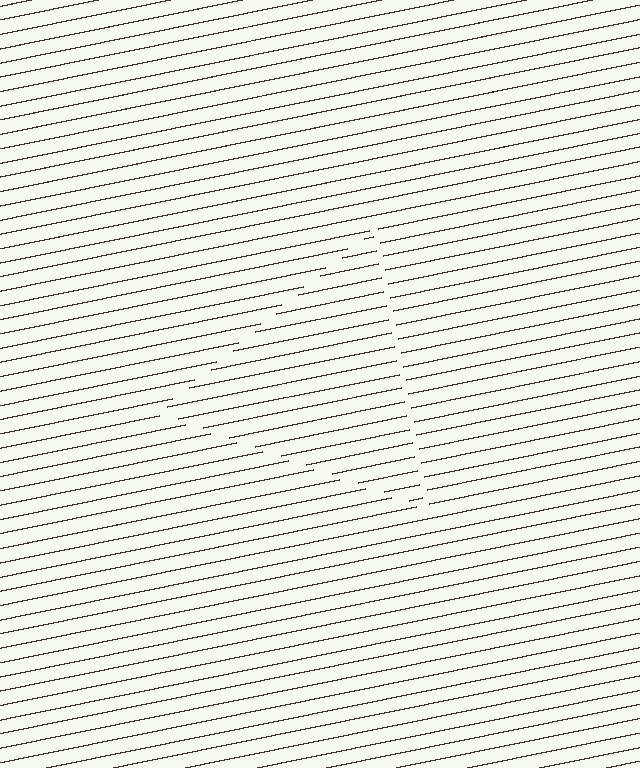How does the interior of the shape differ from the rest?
The interior of the shape contains the same grating, shifted by half a period — the contour is defined by the phase discontinuity where line-ends from the inner and outer gratings abut.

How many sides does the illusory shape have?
3 sides — the line-ends trace a triangle.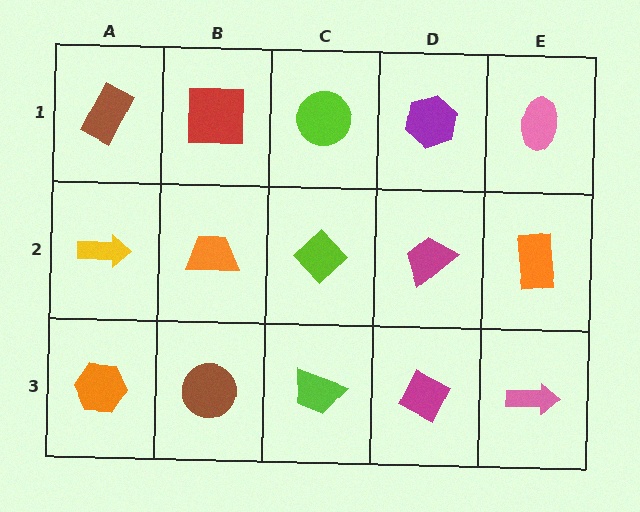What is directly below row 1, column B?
An orange trapezoid.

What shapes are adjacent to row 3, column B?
An orange trapezoid (row 2, column B), an orange hexagon (row 3, column A), a lime trapezoid (row 3, column C).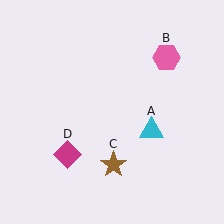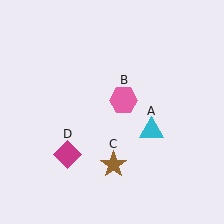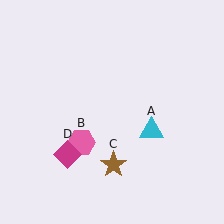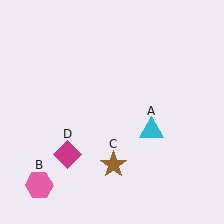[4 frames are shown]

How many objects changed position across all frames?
1 object changed position: pink hexagon (object B).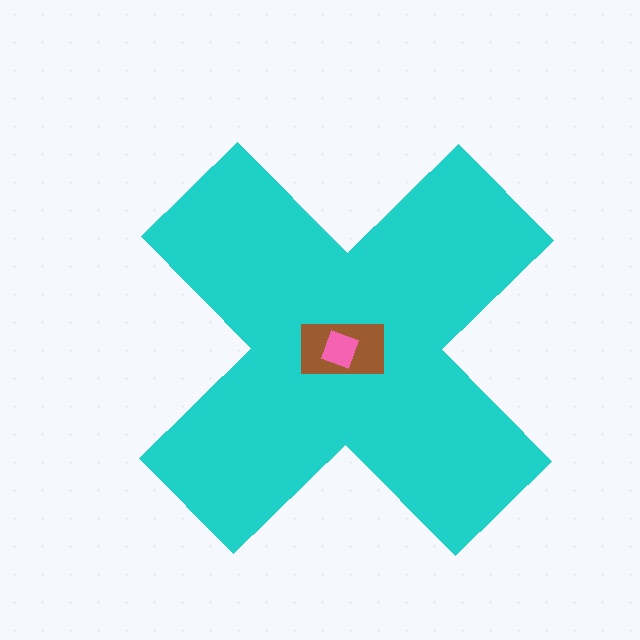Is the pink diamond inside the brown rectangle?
Yes.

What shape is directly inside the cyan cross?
The brown rectangle.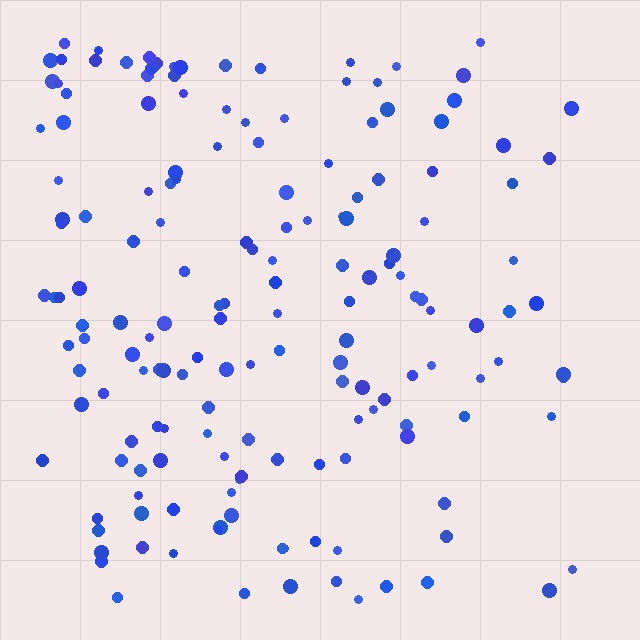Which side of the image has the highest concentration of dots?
The left.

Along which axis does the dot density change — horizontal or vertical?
Horizontal.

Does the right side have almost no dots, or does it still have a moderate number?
Still a moderate number, just noticeably fewer than the left.